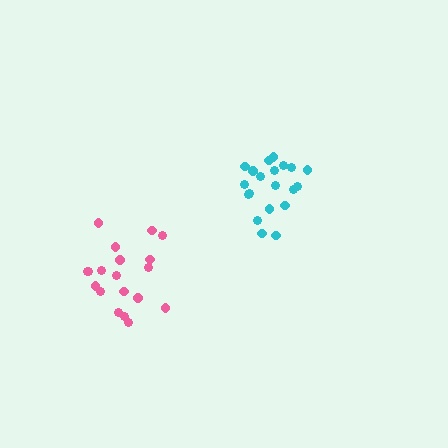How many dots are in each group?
Group 1: 20 dots, Group 2: 19 dots (39 total).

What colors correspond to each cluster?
The clusters are colored: cyan, pink.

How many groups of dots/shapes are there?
There are 2 groups.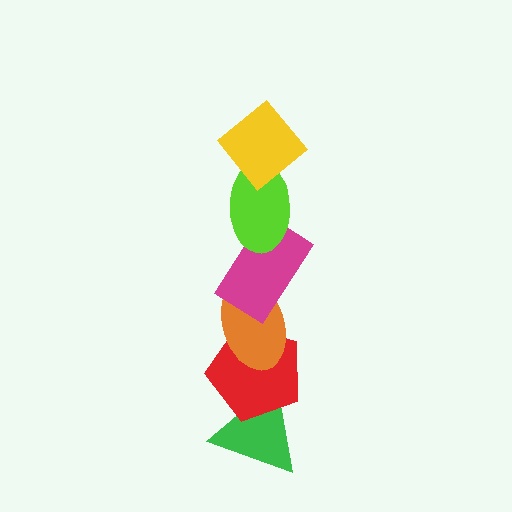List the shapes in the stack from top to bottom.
From top to bottom: the yellow diamond, the lime ellipse, the magenta rectangle, the orange ellipse, the red pentagon, the green triangle.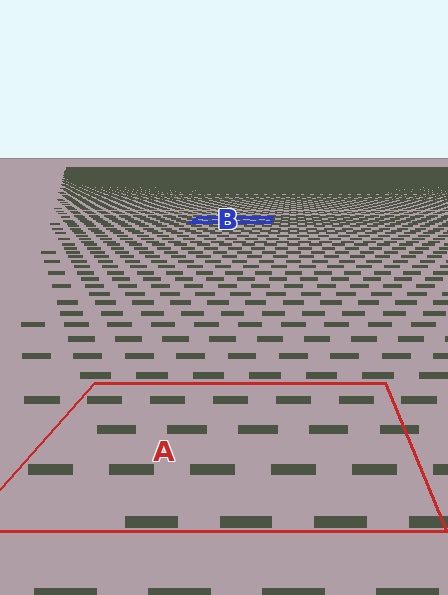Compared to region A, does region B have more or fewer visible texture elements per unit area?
Region B has more texture elements per unit area — they are packed more densely because it is farther away.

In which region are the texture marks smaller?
The texture marks are smaller in region B, because it is farther away.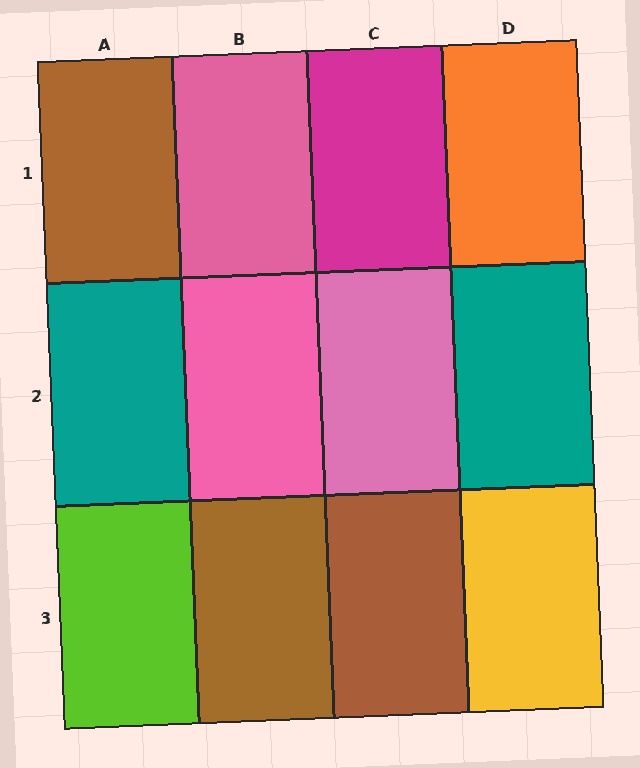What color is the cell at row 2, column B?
Pink.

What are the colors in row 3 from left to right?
Lime, brown, brown, yellow.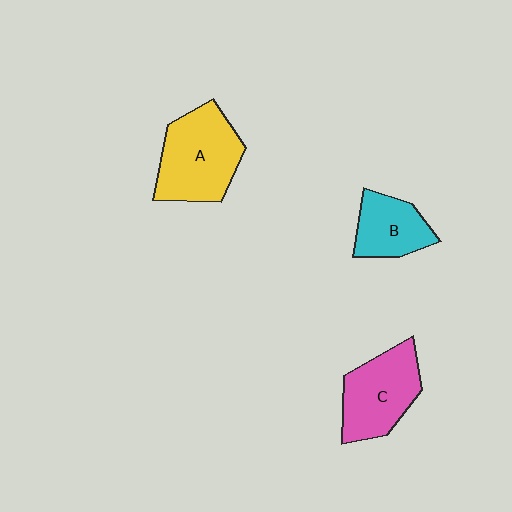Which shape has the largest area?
Shape A (yellow).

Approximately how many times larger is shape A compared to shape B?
Approximately 1.6 times.